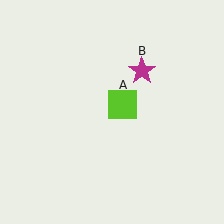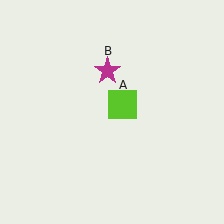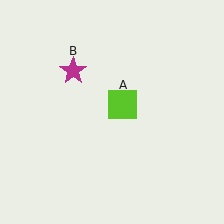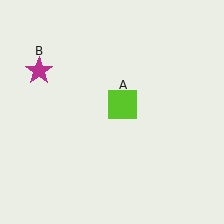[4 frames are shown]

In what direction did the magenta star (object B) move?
The magenta star (object B) moved left.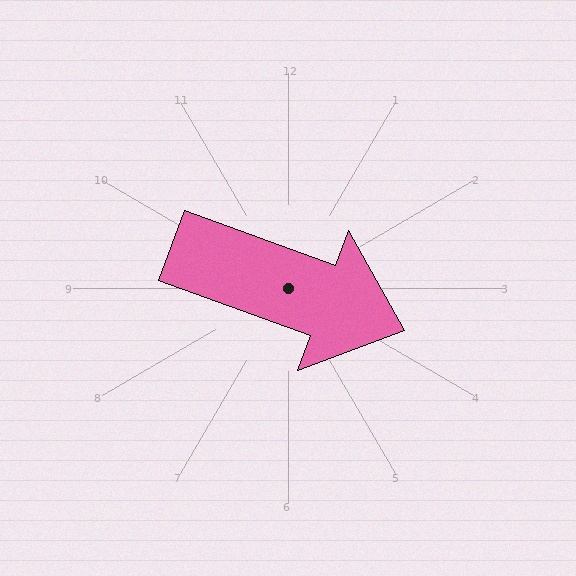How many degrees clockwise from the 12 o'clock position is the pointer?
Approximately 110 degrees.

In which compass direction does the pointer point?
East.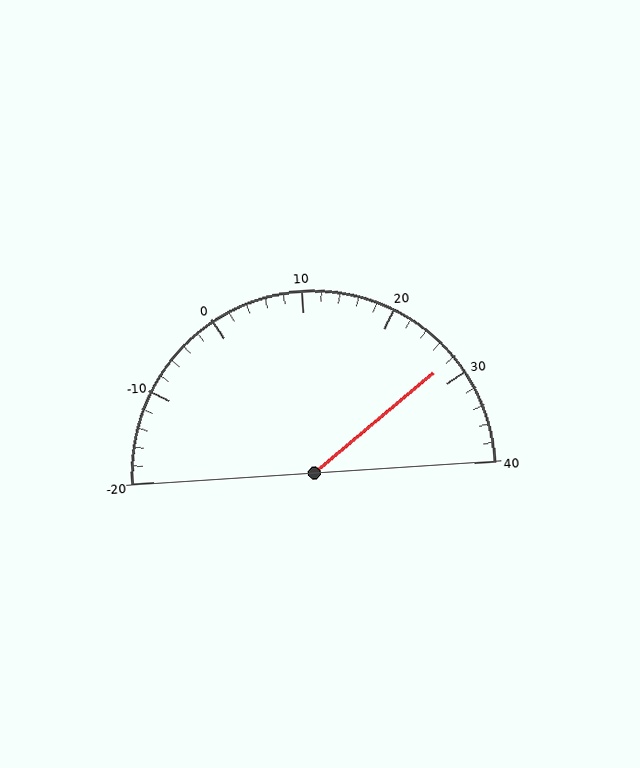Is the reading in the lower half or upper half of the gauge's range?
The reading is in the upper half of the range (-20 to 40).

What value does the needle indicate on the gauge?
The needle indicates approximately 28.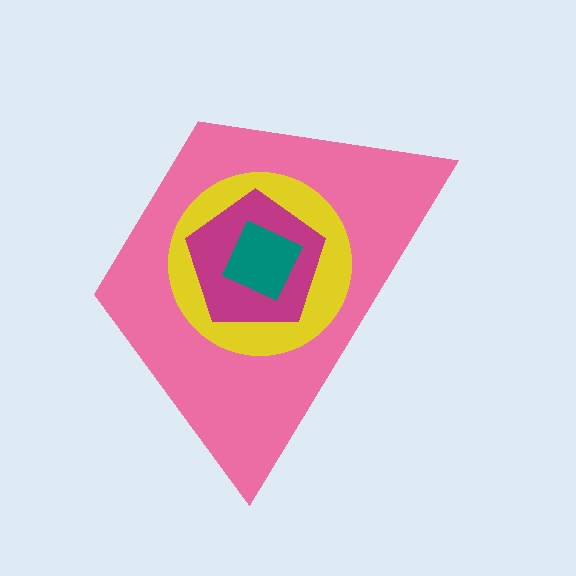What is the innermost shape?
The teal square.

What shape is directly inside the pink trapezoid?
The yellow circle.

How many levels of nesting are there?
4.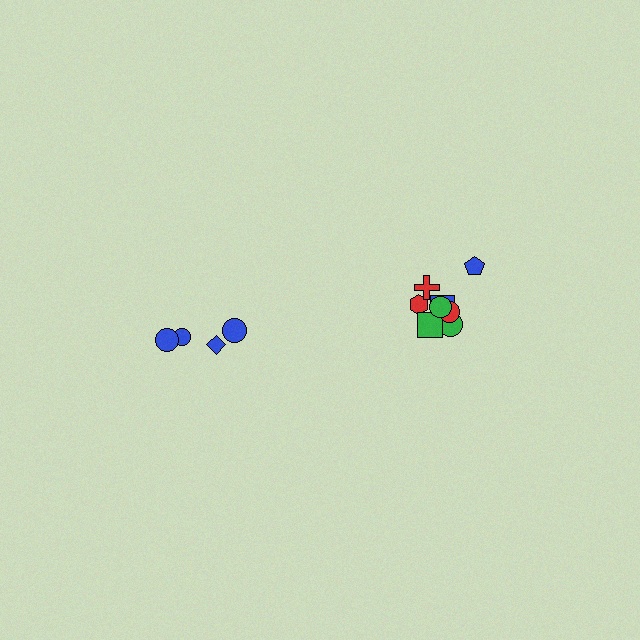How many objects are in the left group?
There are 4 objects.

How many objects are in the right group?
There are 8 objects.